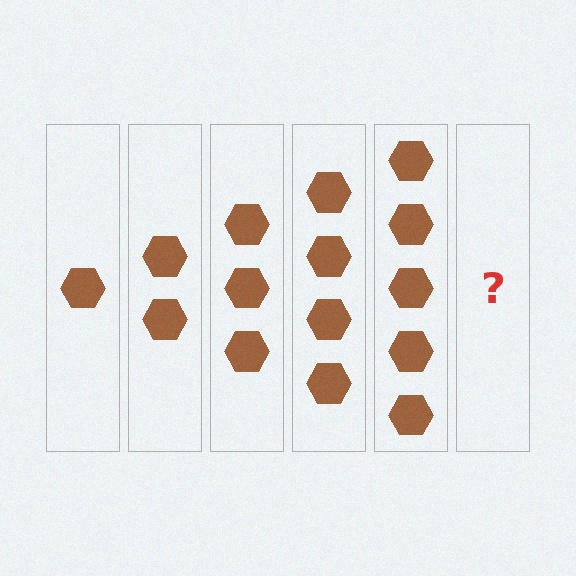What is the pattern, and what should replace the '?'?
The pattern is that each step adds one more hexagon. The '?' should be 6 hexagons.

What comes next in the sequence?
The next element should be 6 hexagons.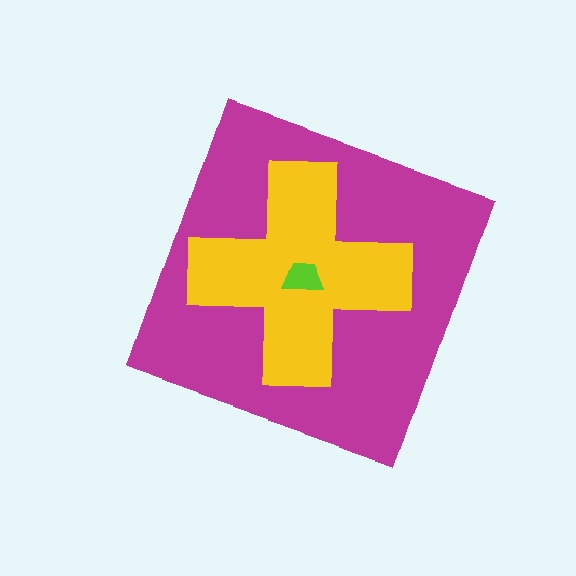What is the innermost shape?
The lime trapezoid.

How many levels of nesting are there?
3.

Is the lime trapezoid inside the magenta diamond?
Yes.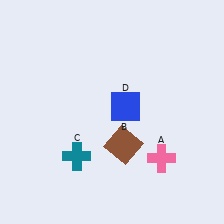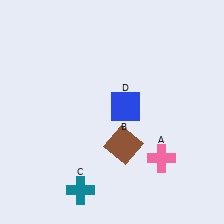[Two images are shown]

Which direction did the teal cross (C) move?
The teal cross (C) moved down.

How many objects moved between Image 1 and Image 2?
1 object moved between the two images.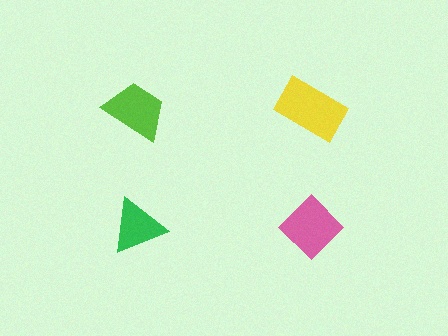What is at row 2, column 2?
A pink diamond.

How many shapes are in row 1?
2 shapes.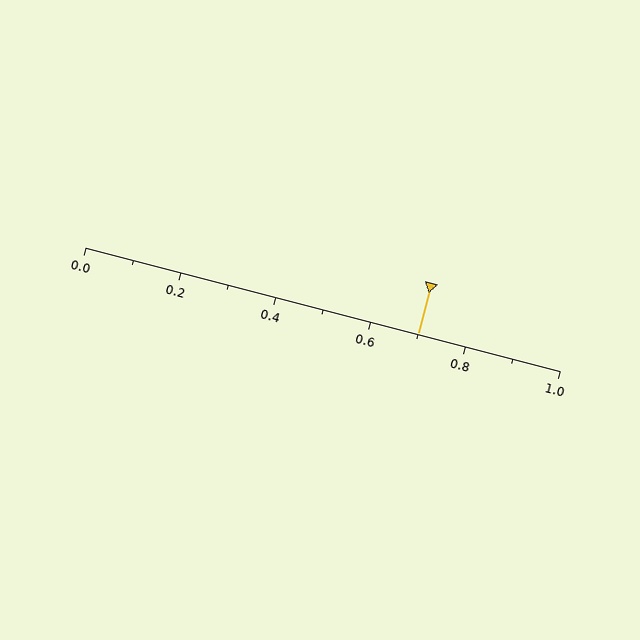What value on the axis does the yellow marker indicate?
The marker indicates approximately 0.7.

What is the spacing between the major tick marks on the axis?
The major ticks are spaced 0.2 apart.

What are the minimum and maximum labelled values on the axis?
The axis runs from 0.0 to 1.0.